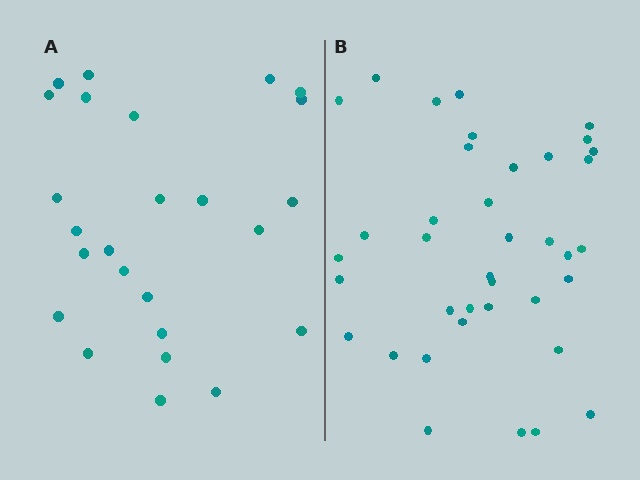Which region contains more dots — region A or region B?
Region B (the right region) has more dots.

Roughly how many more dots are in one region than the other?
Region B has approximately 15 more dots than region A.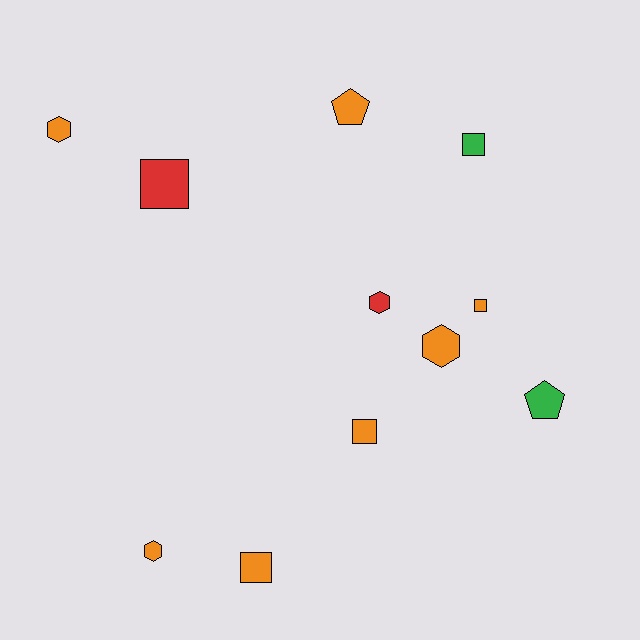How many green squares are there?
There is 1 green square.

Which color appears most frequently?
Orange, with 7 objects.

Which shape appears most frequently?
Square, with 5 objects.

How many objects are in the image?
There are 11 objects.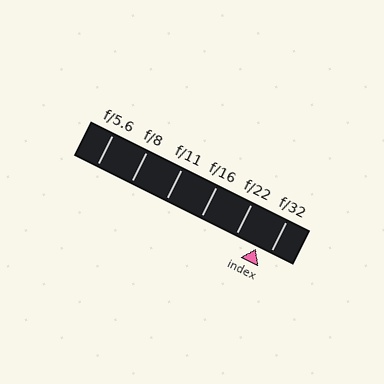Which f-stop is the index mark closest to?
The index mark is closest to f/32.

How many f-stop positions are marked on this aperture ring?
There are 6 f-stop positions marked.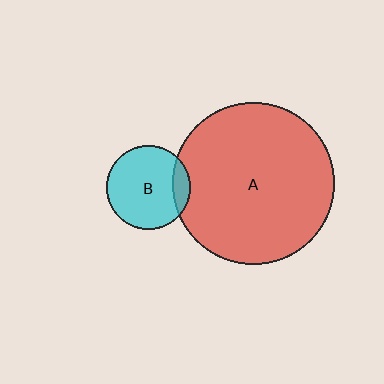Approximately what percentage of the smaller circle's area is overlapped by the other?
Approximately 15%.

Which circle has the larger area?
Circle A (red).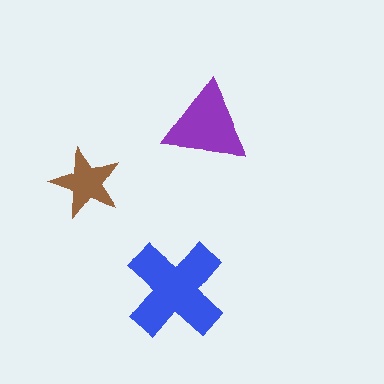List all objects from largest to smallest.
The blue cross, the purple triangle, the brown star.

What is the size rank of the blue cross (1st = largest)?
1st.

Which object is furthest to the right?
The purple triangle is rightmost.